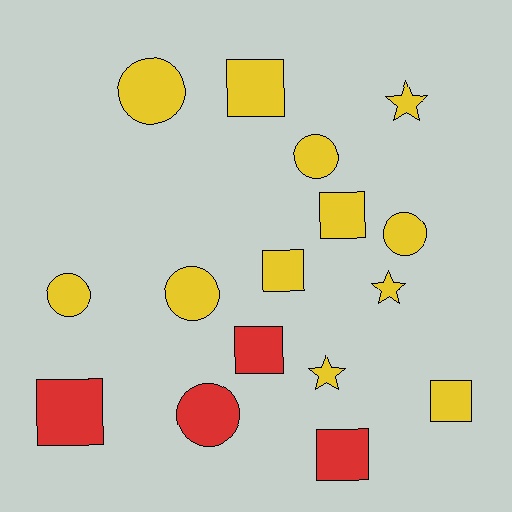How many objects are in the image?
There are 16 objects.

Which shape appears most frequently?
Square, with 7 objects.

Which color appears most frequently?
Yellow, with 12 objects.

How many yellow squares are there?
There are 4 yellow squares.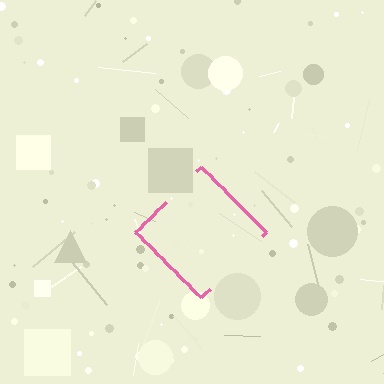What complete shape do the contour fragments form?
The contour fragments form a diamond.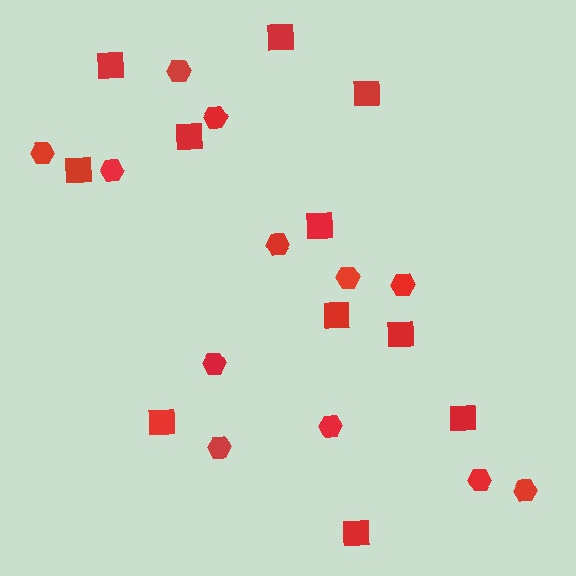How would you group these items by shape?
There are 2 groups: one group of hexagons (12) and one group of squares (11).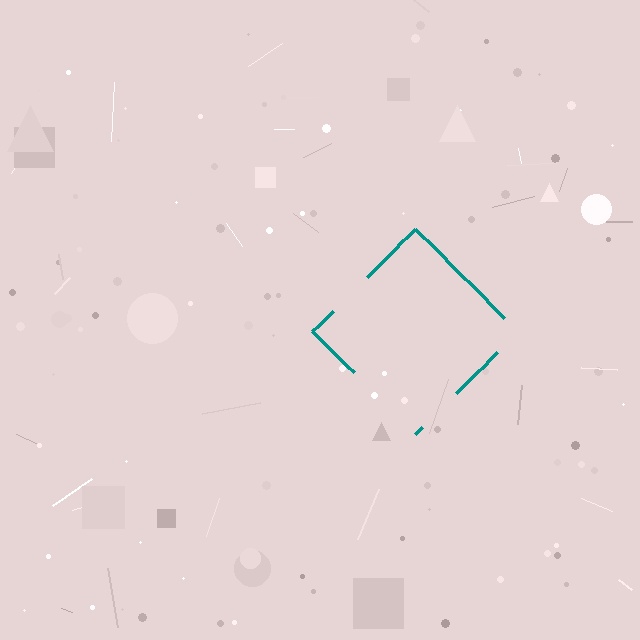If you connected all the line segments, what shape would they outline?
They would outline a diamond.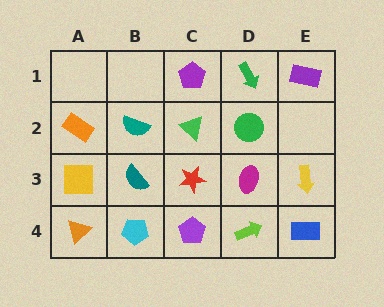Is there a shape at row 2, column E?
No, that cell is empty.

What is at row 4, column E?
A blue rectangle.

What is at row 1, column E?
A purple rectangle.